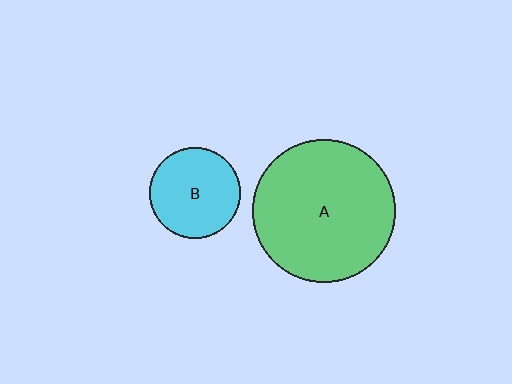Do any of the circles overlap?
No, none of the circles overlap.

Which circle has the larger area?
Circle A (green).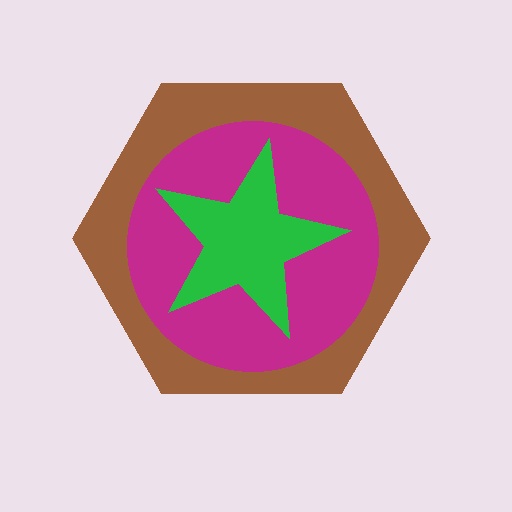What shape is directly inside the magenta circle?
The green star.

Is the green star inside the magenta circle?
Yes.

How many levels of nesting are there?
3.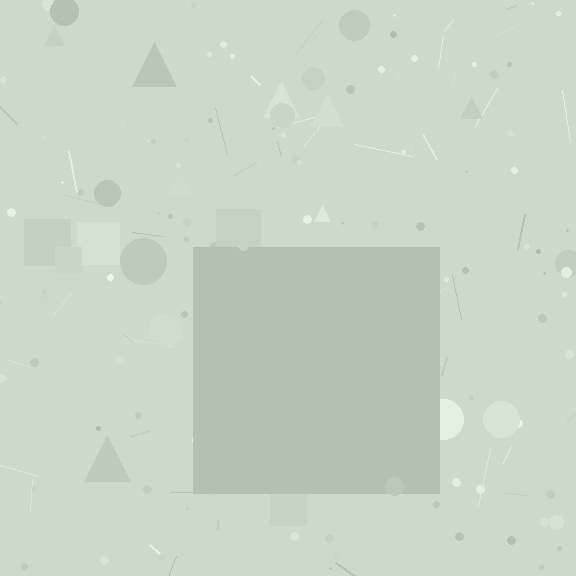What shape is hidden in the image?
A square is hidden in the image.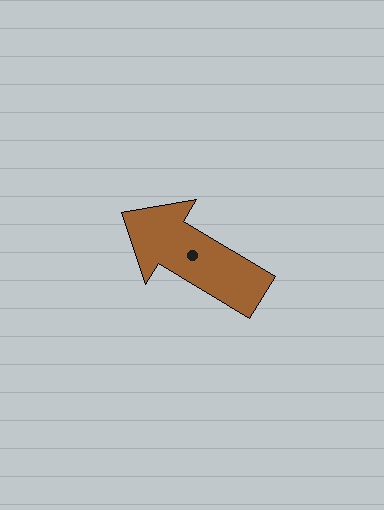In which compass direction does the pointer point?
Northwest.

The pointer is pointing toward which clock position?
Roughly 10 o'clock.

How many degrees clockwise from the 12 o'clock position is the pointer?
Approximately 301 degrees.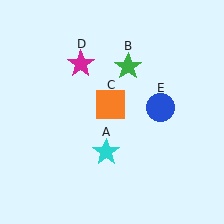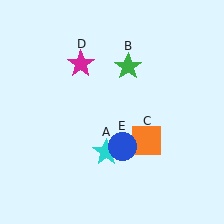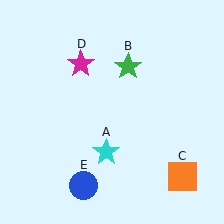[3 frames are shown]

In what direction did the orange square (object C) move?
The orange square (object C) moved down and to the right.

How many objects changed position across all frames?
2 objects changed position: orange square (object C), blue circle (object E).